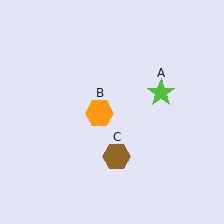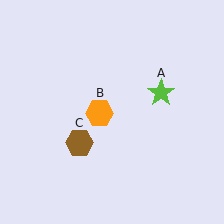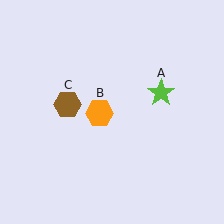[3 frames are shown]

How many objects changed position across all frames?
1 object changed position: brown hexagon (object C).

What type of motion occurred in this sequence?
The brown hexagon (object C) rotated clockwise around the center of the scene.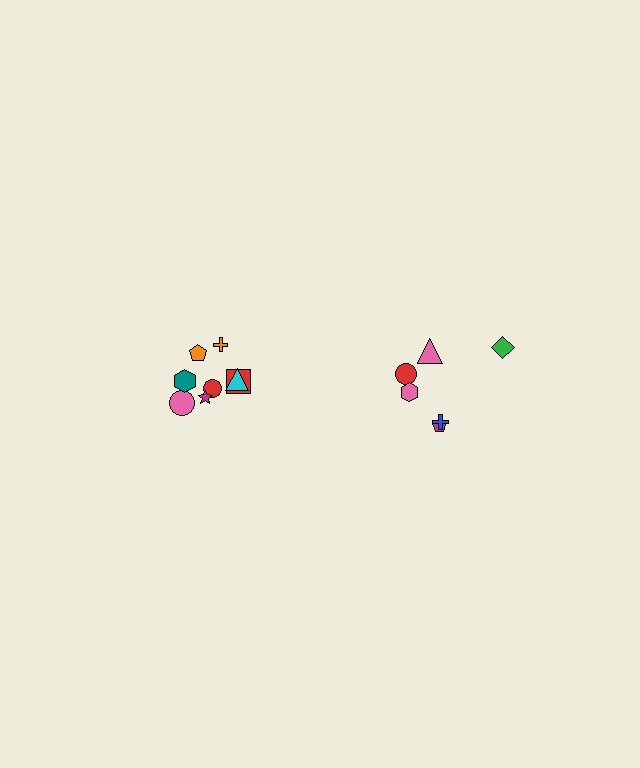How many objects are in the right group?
There are 6 objects.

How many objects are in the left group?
There are 8 objects.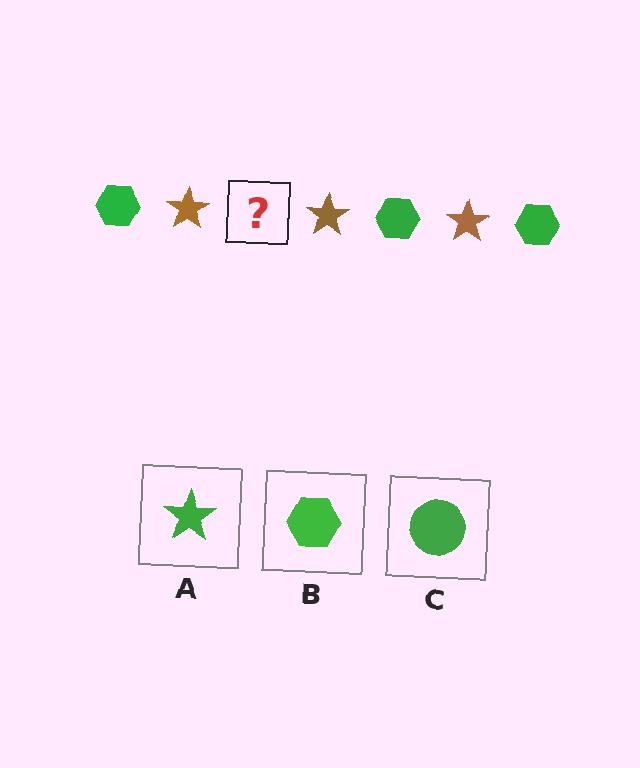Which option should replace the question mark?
Option B.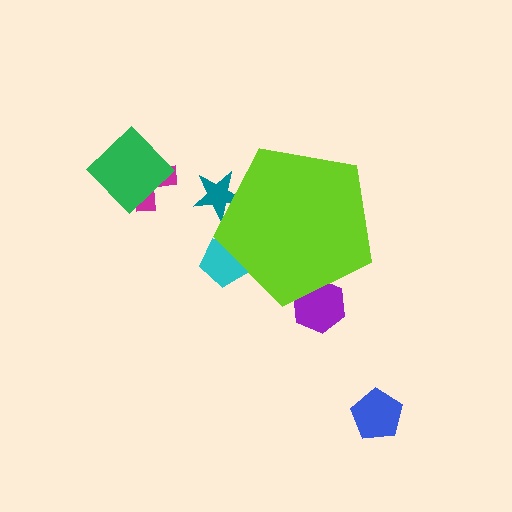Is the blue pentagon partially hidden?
No, the blue pentagon is fully visible.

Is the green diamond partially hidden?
No, the green diamond is fully visible.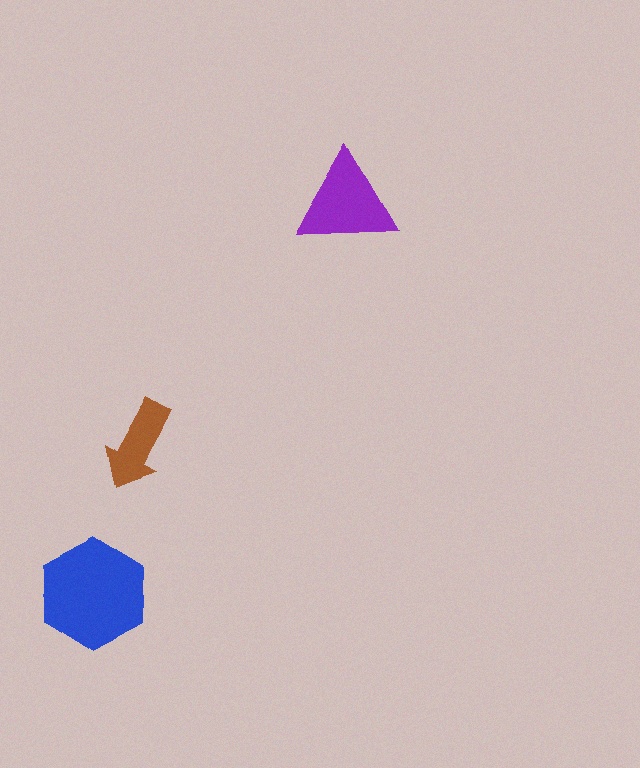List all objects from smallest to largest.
The brown arrow, the purple triangle, the blue hexagon.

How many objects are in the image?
There are 3 objects in the image.